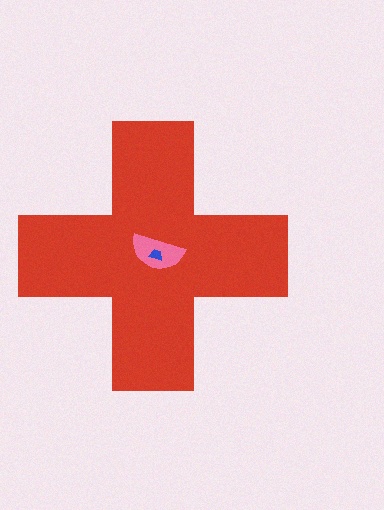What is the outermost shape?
The red cross.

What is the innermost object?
The blue trapezoid.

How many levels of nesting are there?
3.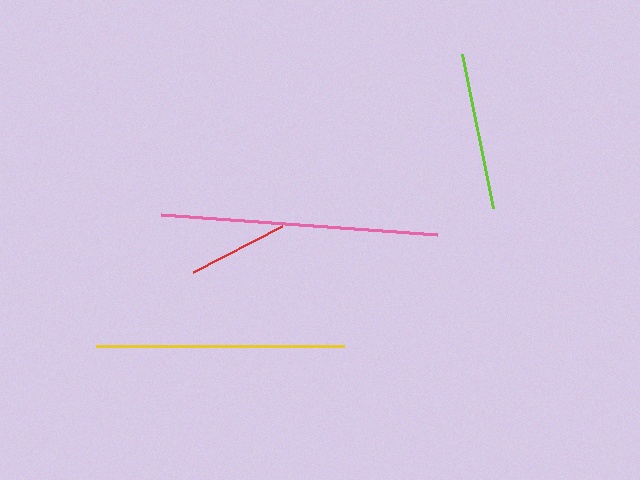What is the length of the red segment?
The red segment is approximately 100 pixels long.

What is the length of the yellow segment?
The yellow segment is approximately 248 pixels long.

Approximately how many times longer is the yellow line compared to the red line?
The yellow line is approximately 2.5 times the length of the red line.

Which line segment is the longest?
The pink line is the longest at approximately 277 pixels.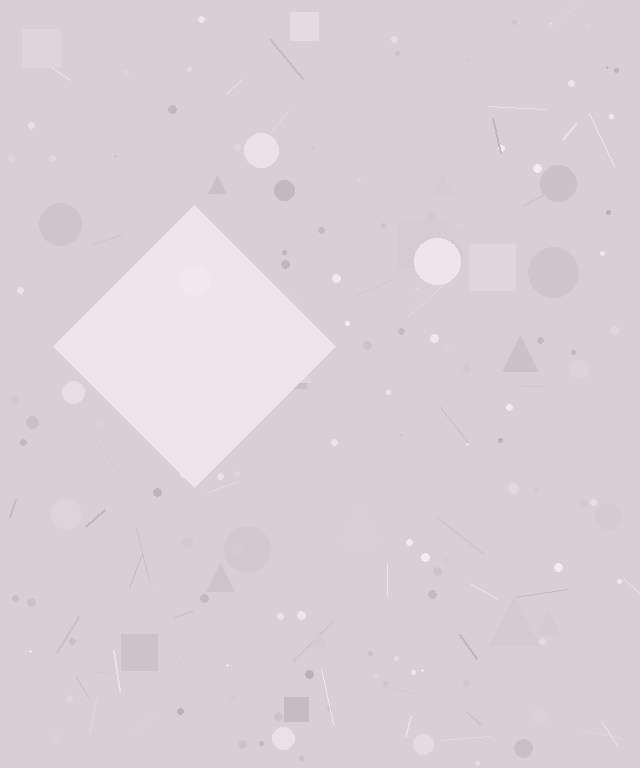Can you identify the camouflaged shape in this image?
The camouflaged shape is a diamond.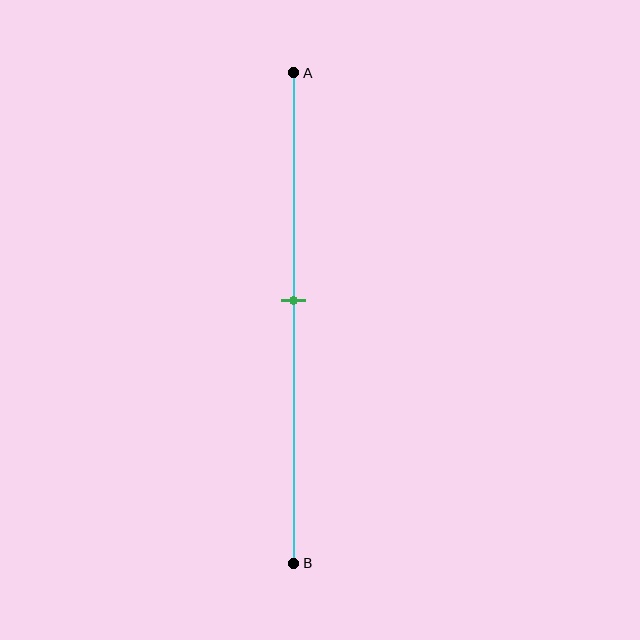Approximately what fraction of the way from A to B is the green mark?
The green mark is approximately 45% of the way from A to B.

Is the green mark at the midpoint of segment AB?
No, the mark is at about 45% from A, not at the 50% midpoint.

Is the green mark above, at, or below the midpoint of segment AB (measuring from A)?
The green mark is above the midpoint of segment AB.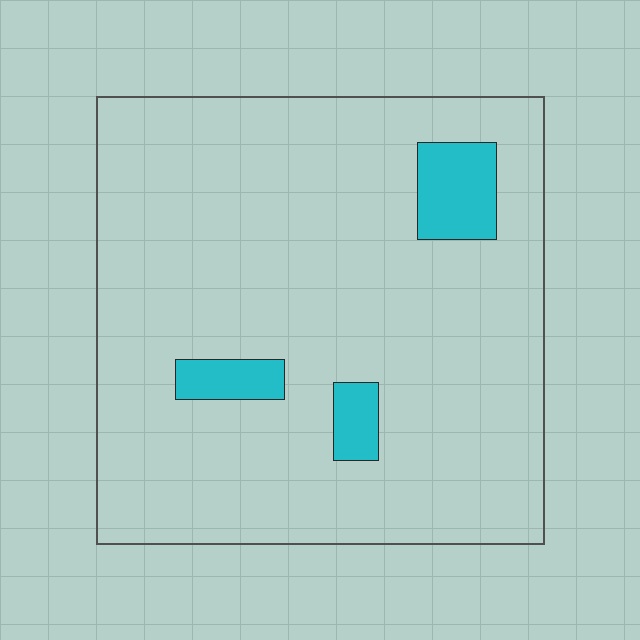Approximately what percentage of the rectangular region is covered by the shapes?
Approximately 10%.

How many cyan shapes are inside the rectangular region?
3.